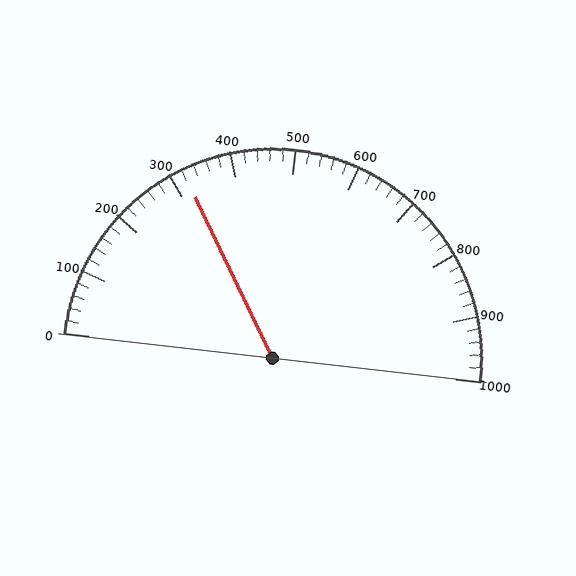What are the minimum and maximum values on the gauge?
The gauge ranges from 0 to 1000.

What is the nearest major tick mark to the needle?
The nearest major tick mark is 300.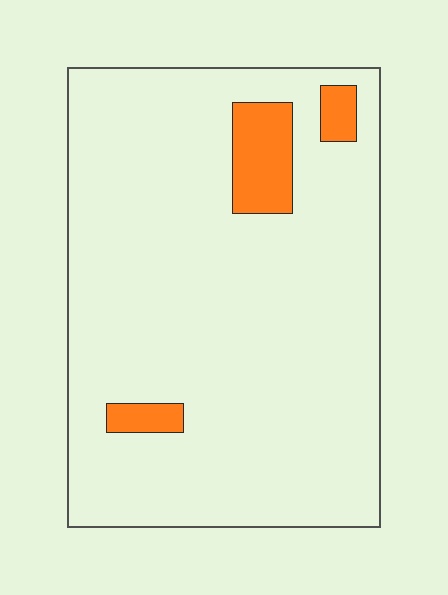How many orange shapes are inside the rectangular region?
3.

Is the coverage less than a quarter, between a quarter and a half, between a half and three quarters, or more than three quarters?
Less than a quarter.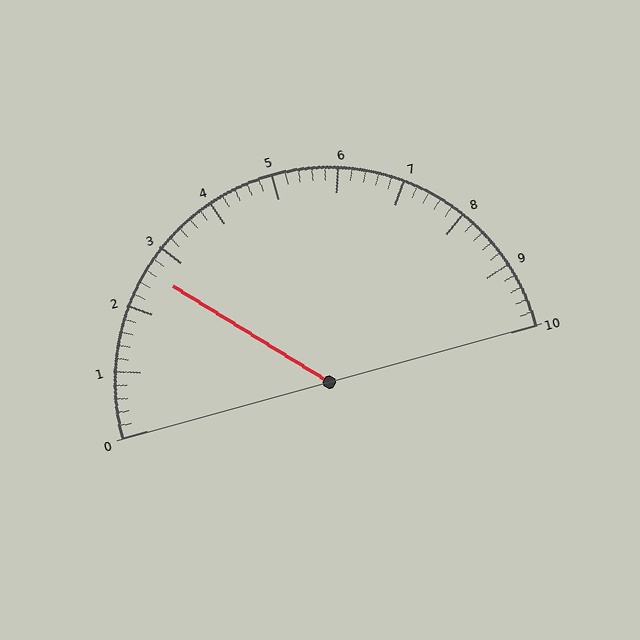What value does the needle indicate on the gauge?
The needle indicates approximately 2.6.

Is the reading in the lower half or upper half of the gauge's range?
The reading is in the lower half of the range (0 to 10).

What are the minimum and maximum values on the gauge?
The gauge ranges from 0 to 10.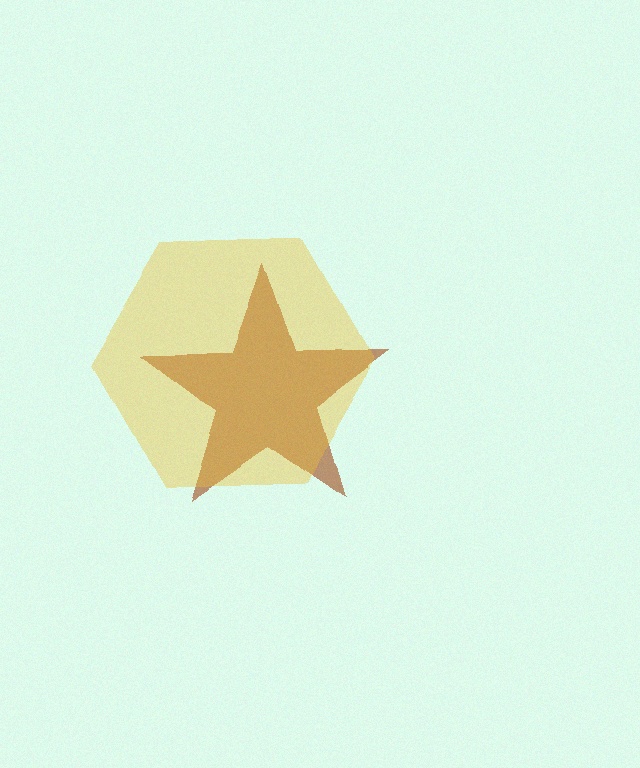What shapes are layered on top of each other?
The layered shapes are: a brown star, a yellow hexagon.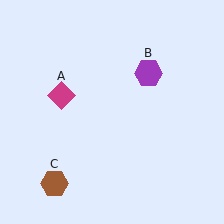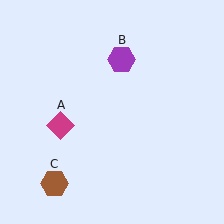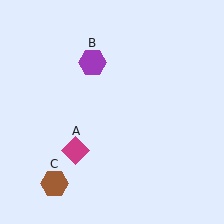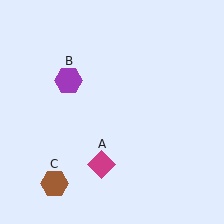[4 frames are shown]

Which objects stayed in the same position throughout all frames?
Brown hexagon (object C) remained stationary.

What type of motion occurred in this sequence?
The magenta diamond (object A), purple hexagon (object B) rotated counterclockwise around the center of the scene.